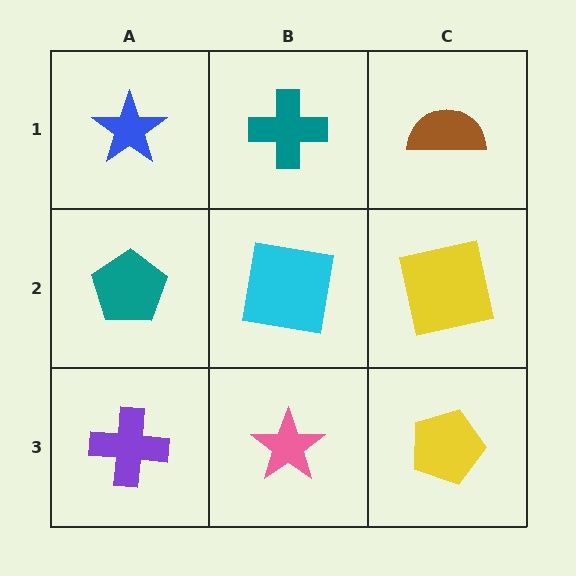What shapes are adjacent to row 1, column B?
A cyan square (row 2, column B), a blue star (row 1, column A), a brown semicircle (row 1, column C).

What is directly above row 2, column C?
A brown semicircle.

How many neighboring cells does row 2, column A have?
3.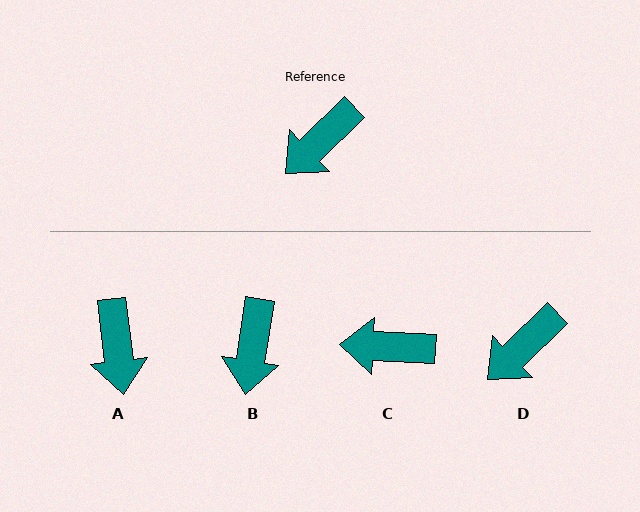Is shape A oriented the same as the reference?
No, it is off by about 53 degrees.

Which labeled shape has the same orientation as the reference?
D.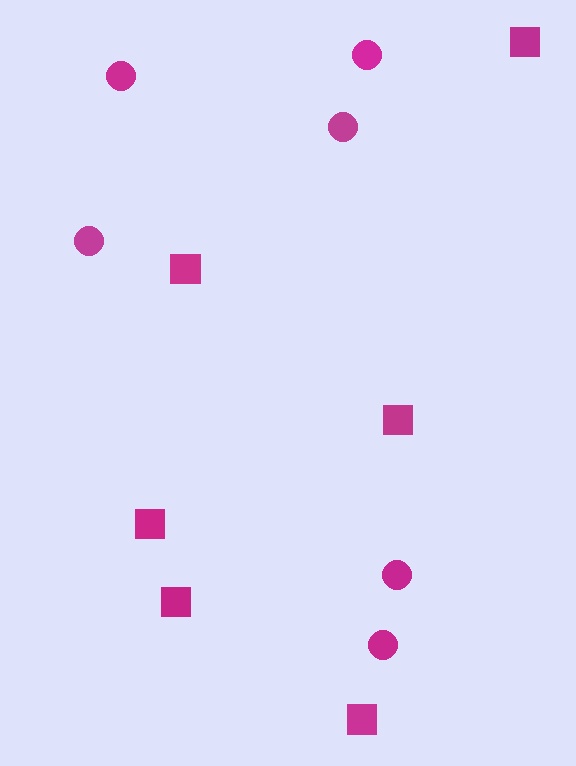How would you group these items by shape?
There are 2 groups: one group of circles (6) and one group of squares (6).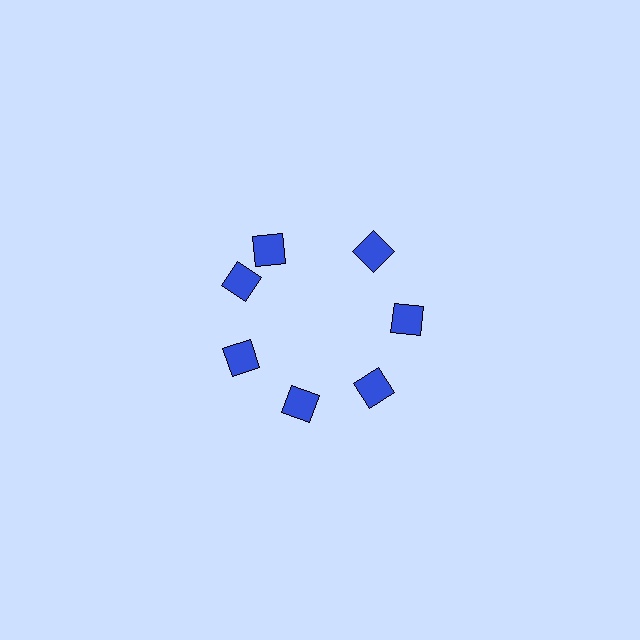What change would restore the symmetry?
The symmetry would be restored by rotating it back into even spacing with its neighbors so that all 7 diamonds sit at equal angles and equal distance from the center.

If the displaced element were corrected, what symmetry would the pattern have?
It would have 7-fold rotational symmetry — the pattern would map onto itself every 51 degrees.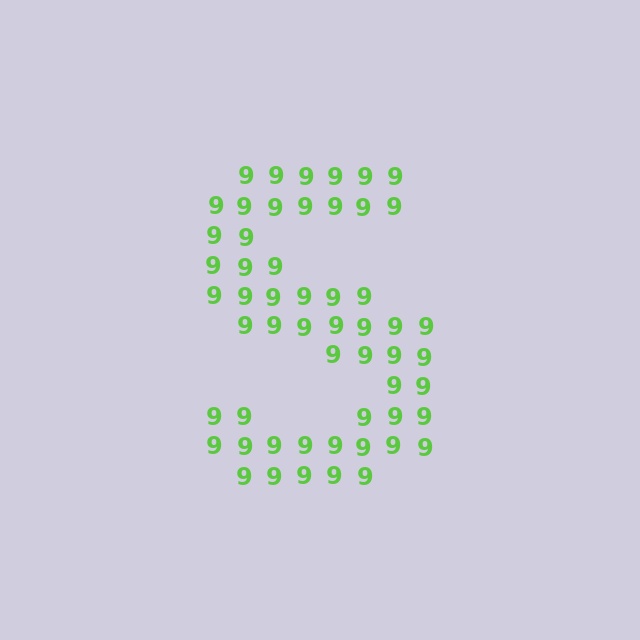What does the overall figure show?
The overall figure shows the letter S.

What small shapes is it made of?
It is made of small digit 9's.